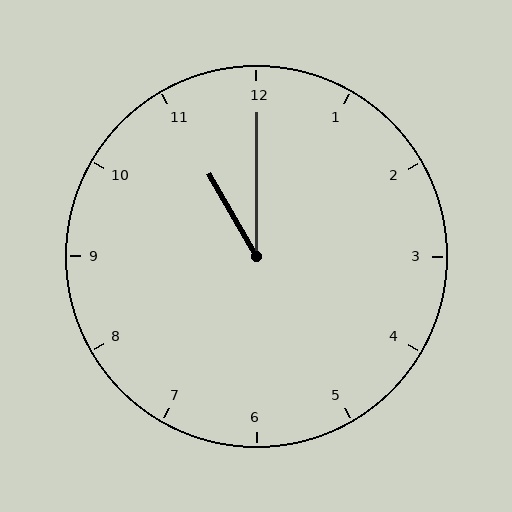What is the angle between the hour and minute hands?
Approximately 30 degrees.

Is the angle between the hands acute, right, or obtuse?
It is acute.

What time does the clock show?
11:00.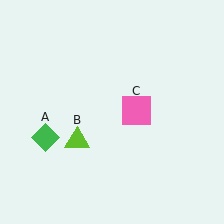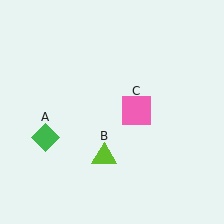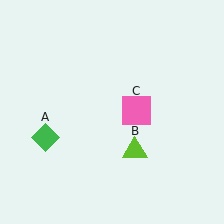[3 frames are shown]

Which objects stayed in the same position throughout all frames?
Green diamond (object A) and pink square (object C) remained stationary.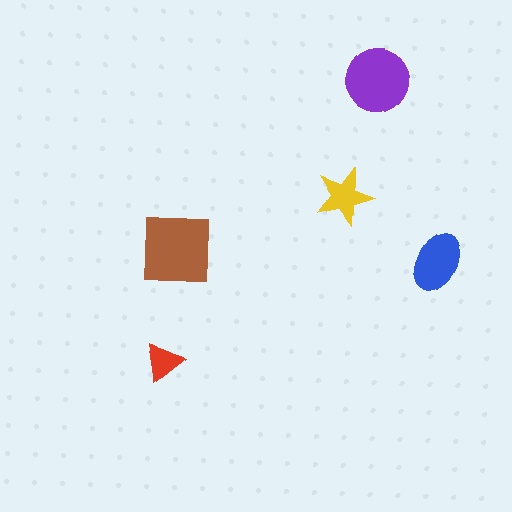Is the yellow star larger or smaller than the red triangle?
Larger.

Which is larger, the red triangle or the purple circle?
The purple circle.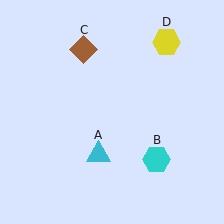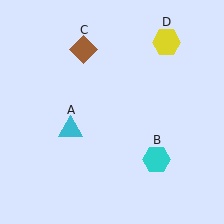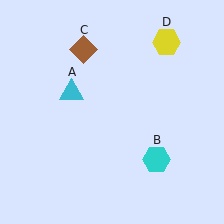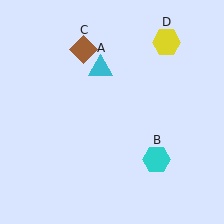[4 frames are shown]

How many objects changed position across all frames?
1 object changed position: cyan triangle (object A).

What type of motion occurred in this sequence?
The cyan triangle (object A) rotated clockwise around the center of the scene.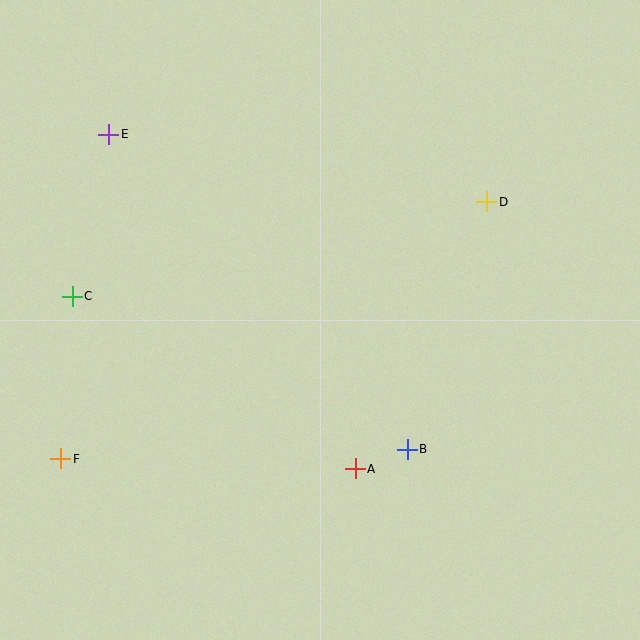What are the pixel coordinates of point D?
Point D is at (487, 202).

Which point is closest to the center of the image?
Point A at (355, 469) is closest to the center.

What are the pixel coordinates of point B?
Point B is at (407, 449).